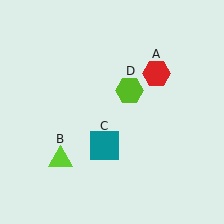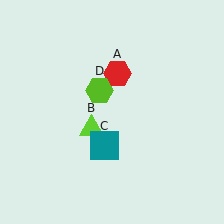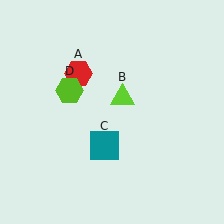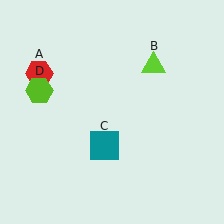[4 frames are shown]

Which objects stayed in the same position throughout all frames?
Teal square (object C) remained stationary.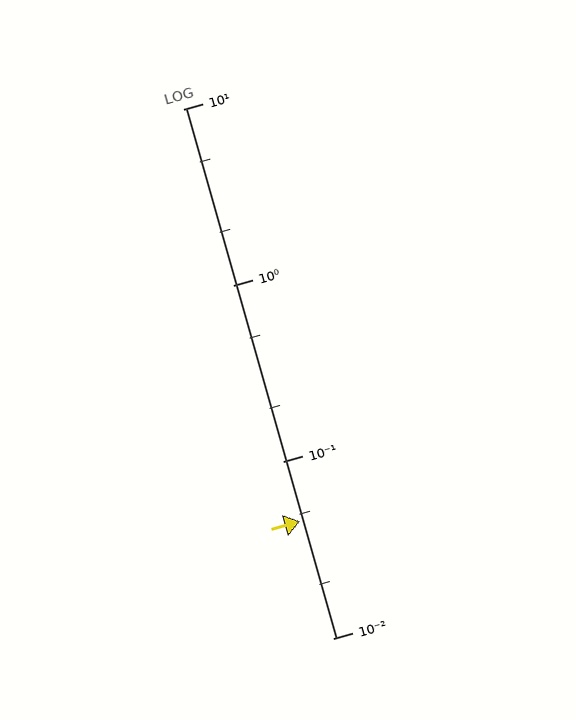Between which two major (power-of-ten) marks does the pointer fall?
The pointer is between 0.01 and 0.1.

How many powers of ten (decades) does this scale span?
The scale spans 3 decades, from 0.01 to 10.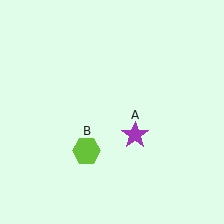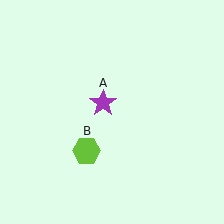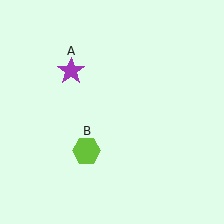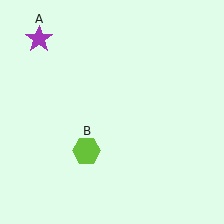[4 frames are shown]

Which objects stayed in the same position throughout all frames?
Lime hexagon (object B) remained stationary.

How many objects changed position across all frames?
1 object changed position: purple star (object A).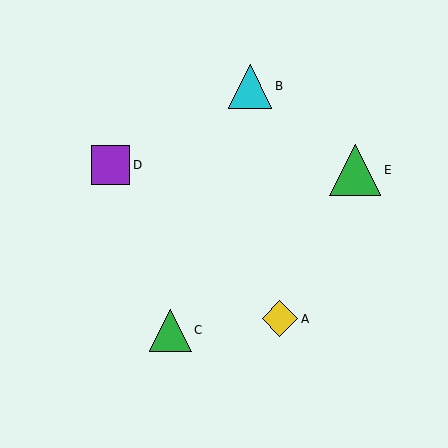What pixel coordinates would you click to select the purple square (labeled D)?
Click at (111, 165) to select the purple square D.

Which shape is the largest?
The green triangle (labeled E) is the largest.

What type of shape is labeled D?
Shape D is a purple square.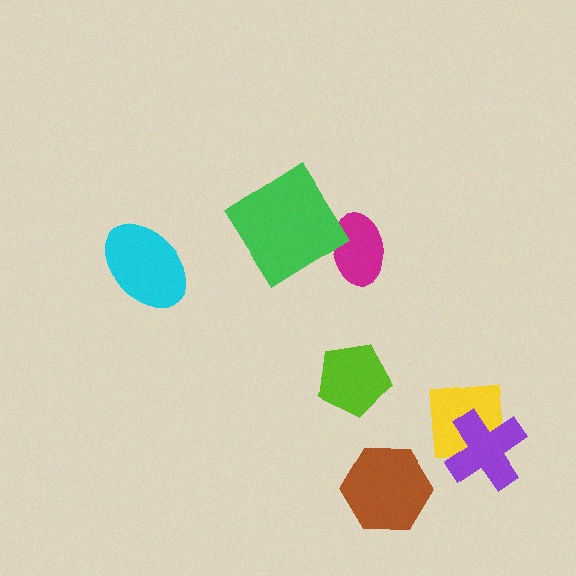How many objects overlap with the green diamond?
0 objects overlap with the green diamond.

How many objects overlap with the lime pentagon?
0 objects overlap with the lime pentagon.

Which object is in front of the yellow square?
The purple cross is in front of the yellow square.